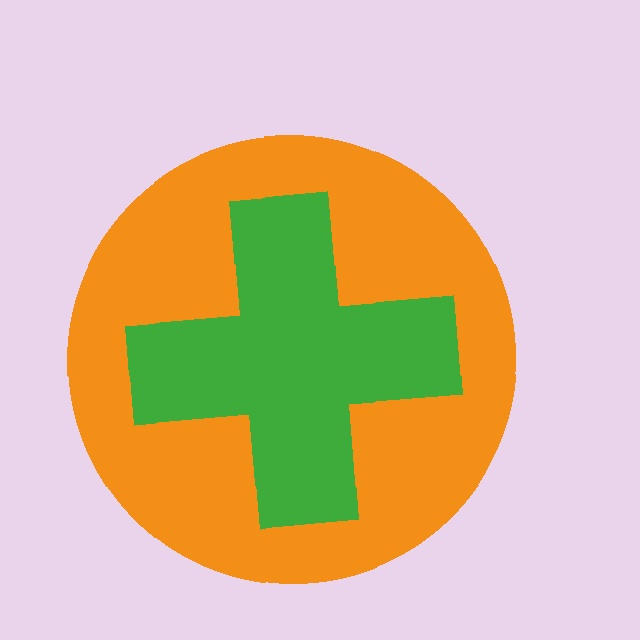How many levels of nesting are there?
2.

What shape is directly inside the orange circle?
The green cross.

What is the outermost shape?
The orange circle.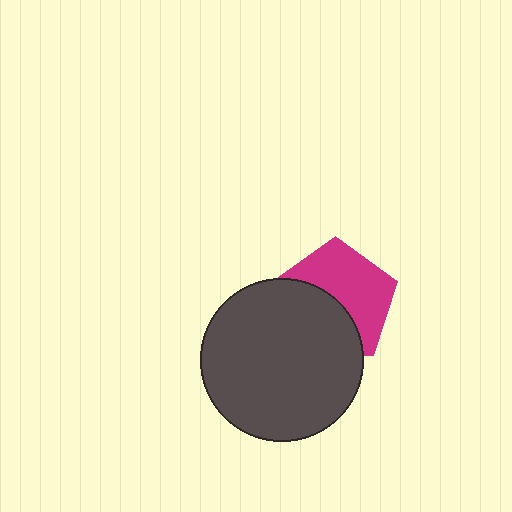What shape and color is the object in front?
The object in front is a dark gray circle.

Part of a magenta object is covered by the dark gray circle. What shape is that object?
It is a pentagon.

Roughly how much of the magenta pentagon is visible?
About half of it is visible (roughly 54%).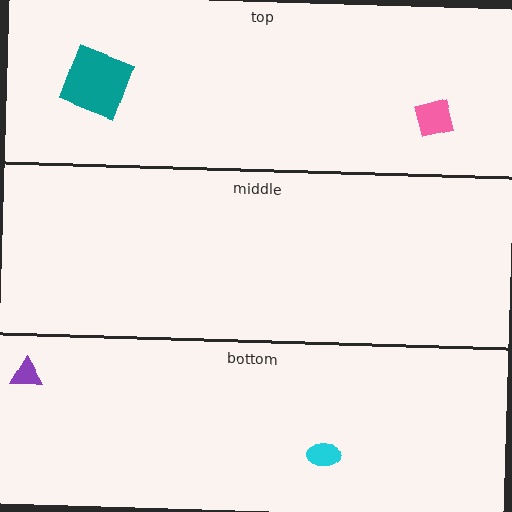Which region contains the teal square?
The top region.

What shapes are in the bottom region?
The purple triangle, the cyan ellipse.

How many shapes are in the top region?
2.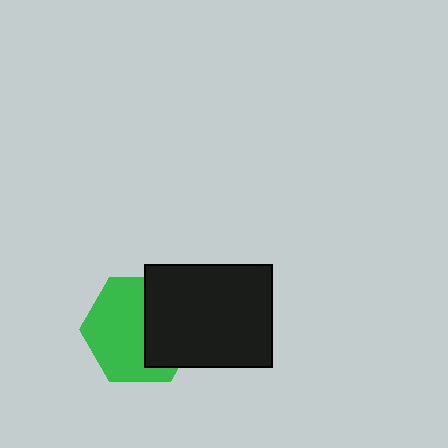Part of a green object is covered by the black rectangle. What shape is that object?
It is a hexagon.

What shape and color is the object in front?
The object in front is a black rectangle.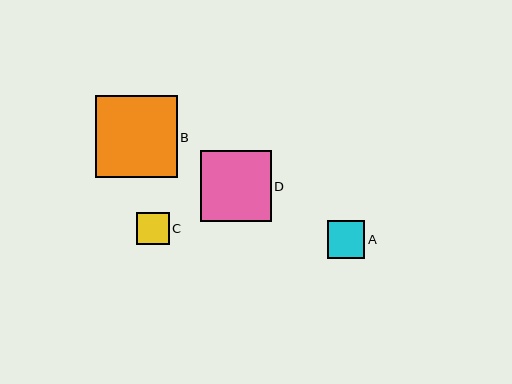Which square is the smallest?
Square C is the smallest with a size of approximately 32 pixels.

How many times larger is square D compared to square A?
Square D is approximately 1.9 times the size of square A.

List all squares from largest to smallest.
From largest to smallest: B, D, A, C.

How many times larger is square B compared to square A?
Square B is approximately 2.2 times the size of square A.